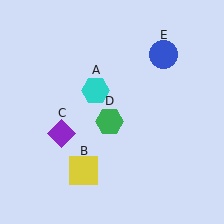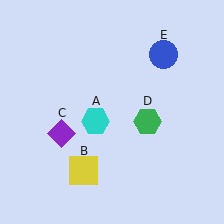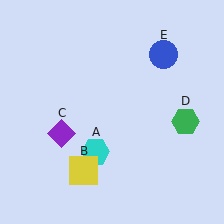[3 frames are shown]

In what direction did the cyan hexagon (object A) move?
The cyan hexagon (object A) moved down.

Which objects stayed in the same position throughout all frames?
Yellow square (object B) and purple diamond (object C) and blue circle (object E) remained stationary.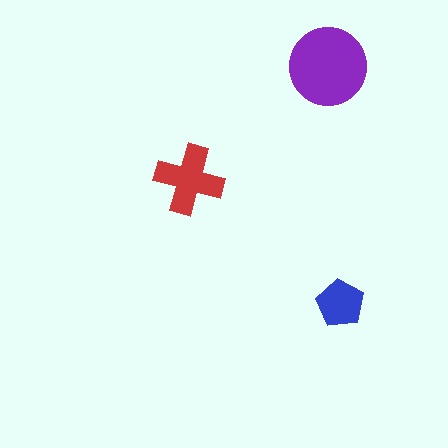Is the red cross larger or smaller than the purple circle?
Smaller.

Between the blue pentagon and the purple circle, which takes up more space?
The purple circle.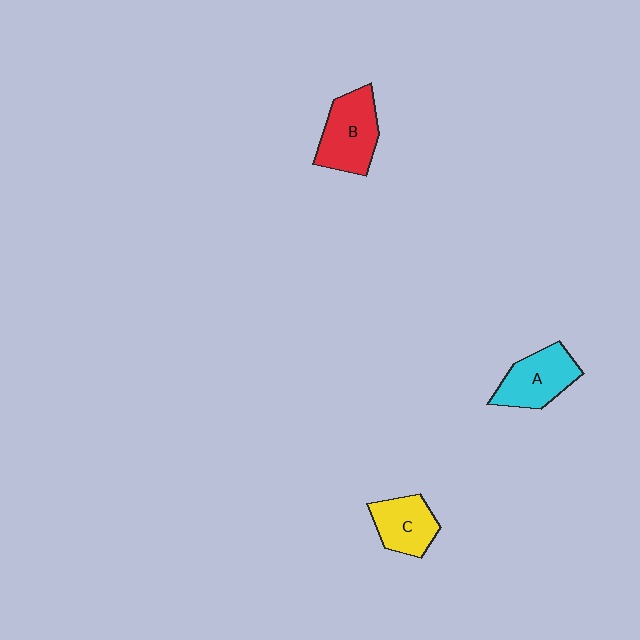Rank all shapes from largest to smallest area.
From largest to smallest: B (red), A (cyan), C (yellow).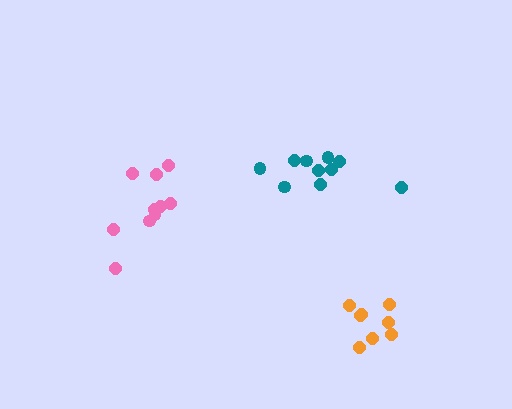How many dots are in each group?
Group 1: 8 dots, Group 2: 10 dots, Group 3: 10 dots (28 total).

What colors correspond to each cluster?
The clusters are colored: orange, teal, pink.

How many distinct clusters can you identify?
There are 3 distinct clusters.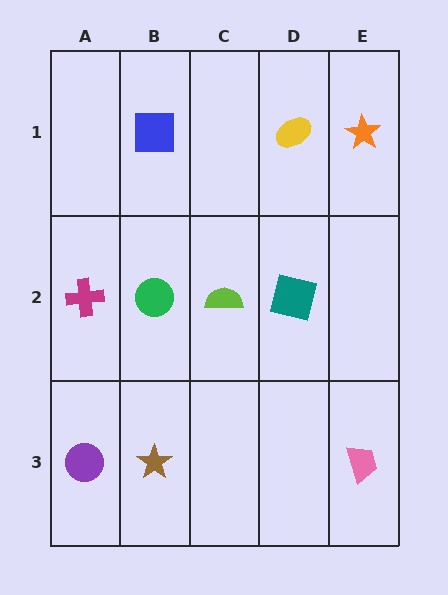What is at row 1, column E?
An orange star.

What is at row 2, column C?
A lime semicircle.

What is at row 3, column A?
A purple circle.